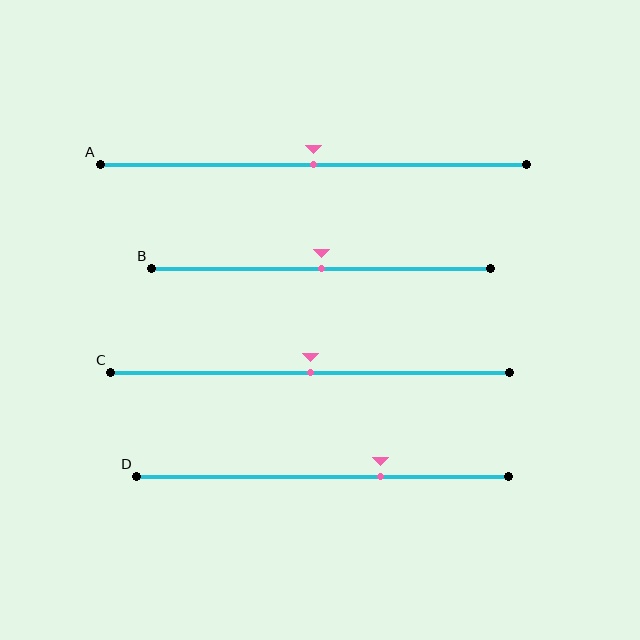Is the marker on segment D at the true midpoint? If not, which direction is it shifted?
No, the marker on segment D is shifted to the right by about 16% of the segment length.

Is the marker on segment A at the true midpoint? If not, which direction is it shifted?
Yes, the marker on segment A is at the true midpoint.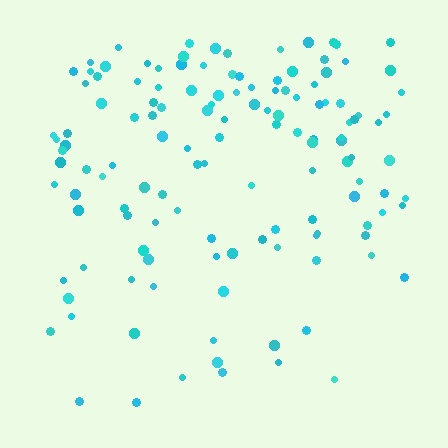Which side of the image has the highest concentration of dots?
The top.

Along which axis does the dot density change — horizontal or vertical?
Vertical.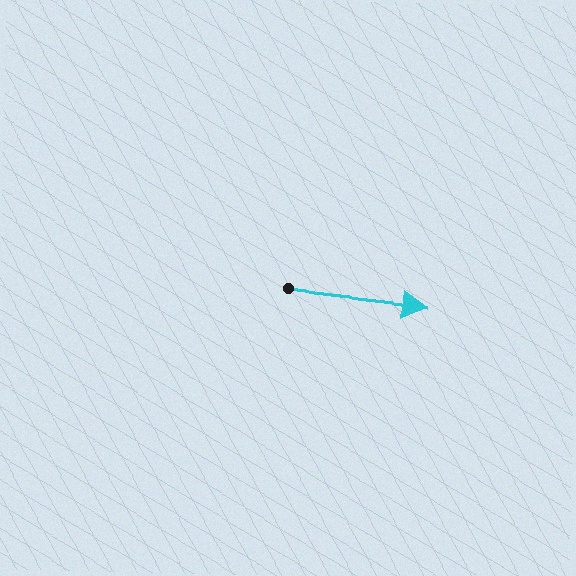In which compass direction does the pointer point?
East.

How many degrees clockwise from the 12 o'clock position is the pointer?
Approximately 97 degrees.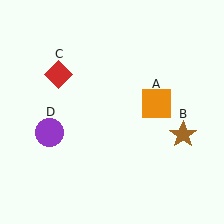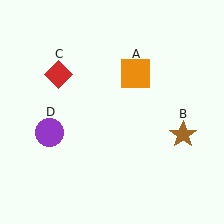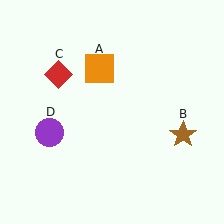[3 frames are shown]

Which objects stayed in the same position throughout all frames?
Brown star (object B) and red diamond (object C) and purple circle (object D) remained stationary.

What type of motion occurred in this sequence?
The orange square (object A) rotated counterclockwise around the center of the scene.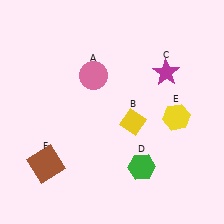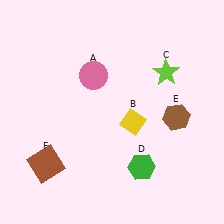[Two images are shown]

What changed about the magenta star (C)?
In Image 1, C is magenta. In Image 2, it changed to lime.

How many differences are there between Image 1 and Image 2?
There are 2 differences between the two images.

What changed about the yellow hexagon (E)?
In Image 1, E is yellow. In Image 2, it changed to brown.